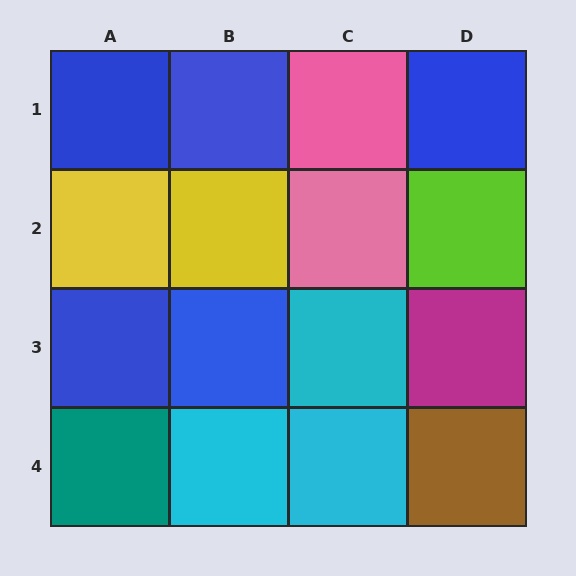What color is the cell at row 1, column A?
Blue.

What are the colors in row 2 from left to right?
Yellow, yellow, pink, lime.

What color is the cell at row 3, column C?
Cyan.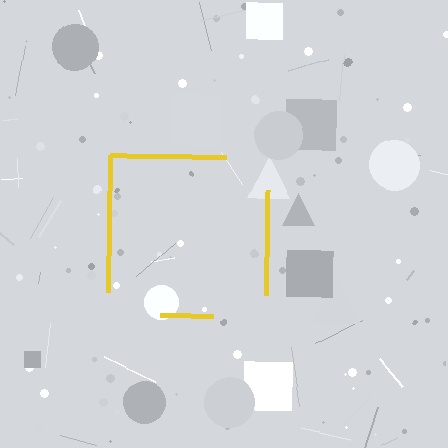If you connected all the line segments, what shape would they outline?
They would outline a square.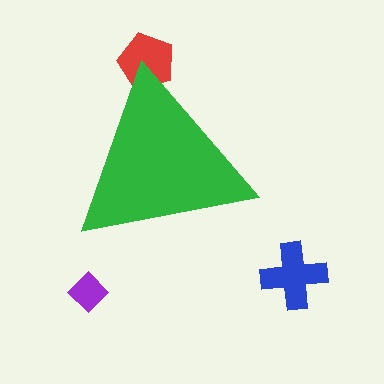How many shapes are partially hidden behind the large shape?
1 shape is partially hidden.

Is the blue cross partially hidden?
No, the blue cross is fully visible.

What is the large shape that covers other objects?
A green triangle.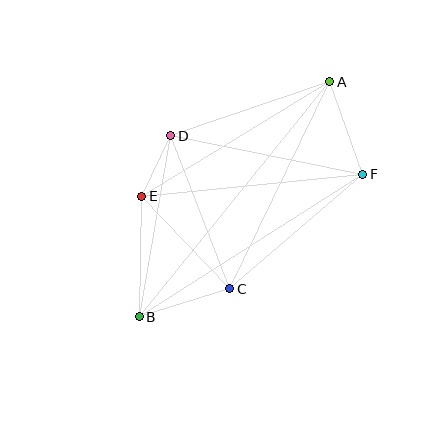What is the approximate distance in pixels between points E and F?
The distance between E and F is approximately 222 pixels.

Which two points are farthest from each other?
Points A and B are farthest from each other.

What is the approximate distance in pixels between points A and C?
The distance between A and C is approximately 230 pixels.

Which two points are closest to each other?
Points D and E are closest to each other.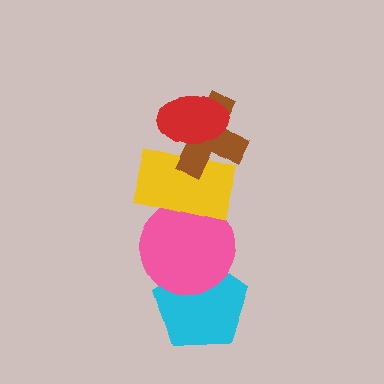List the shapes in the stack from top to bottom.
From top to bottom: the red ellipse, the brown cross, the yellow rectangle, the pink circle, the cyan pentagon.